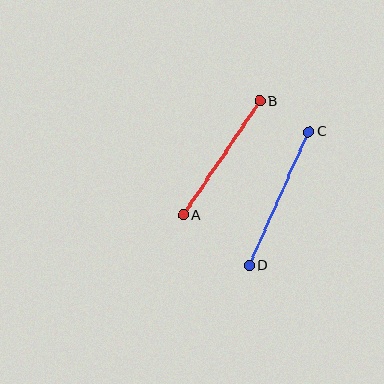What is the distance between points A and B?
The distance is approximately 137 pixels.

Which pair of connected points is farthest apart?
Points C and D are farthest apart.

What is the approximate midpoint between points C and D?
The midpoint is at approximately (279, 199) pixels.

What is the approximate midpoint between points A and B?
The midpoint is at approximately (221, 158) pixels.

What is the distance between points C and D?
The distance is approximately 147 pixels.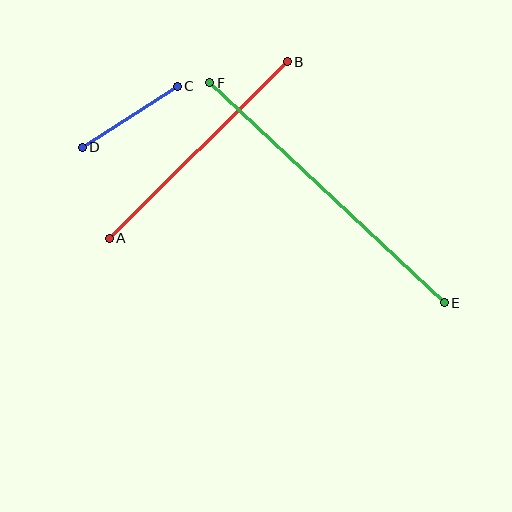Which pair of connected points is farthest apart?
Points E and F are farthest apart.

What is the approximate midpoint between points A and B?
The midpoint is at approximately (198, 150) pixels.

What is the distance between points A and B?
The distance is approximately 251 pixels.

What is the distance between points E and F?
The distance is approximately 322 pixels.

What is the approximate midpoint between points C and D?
The midpoint is at approximately (130, 117) pixels.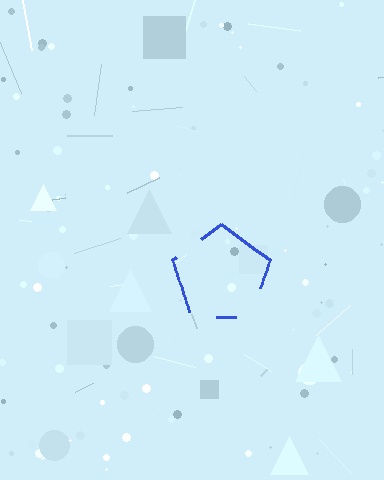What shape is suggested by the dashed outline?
The dashed outline suggests a pentagon.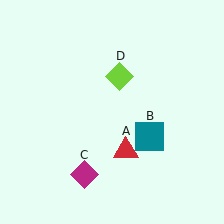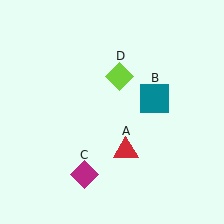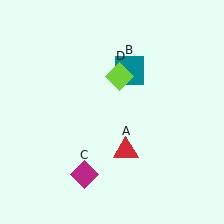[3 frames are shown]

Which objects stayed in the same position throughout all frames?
Red triangle (object A) and magenta diamond (object C) and lime diamond (object D) remained stationary.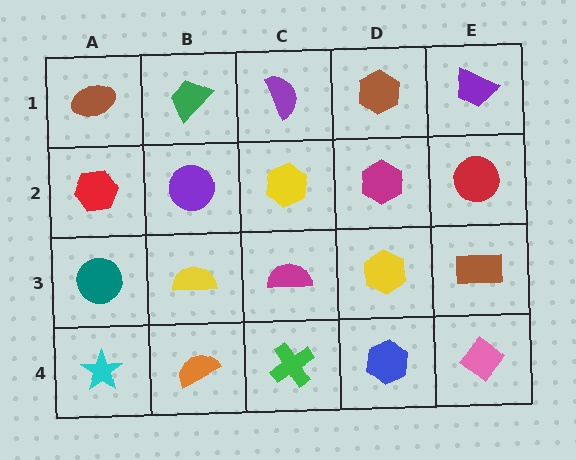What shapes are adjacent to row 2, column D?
A brown hexagon (row 1, column D), a yellow hexagon (row 3, column D), a yellow hexagon (row 2, column C), a red circle (row 2, column E).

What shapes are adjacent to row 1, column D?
A magenta hexagon (row 2, column D), a purple semicircle (row 1, column C), a purple trapezoid (row 1, column E).